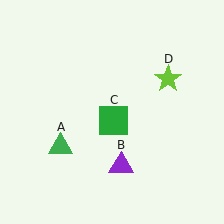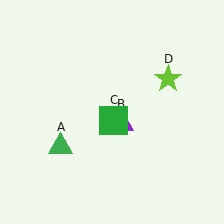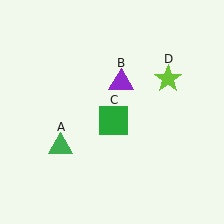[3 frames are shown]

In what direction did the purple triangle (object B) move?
The purple triangle (object B) moved up.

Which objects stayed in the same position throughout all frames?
Green triangle (object A) and green square (object C) and lime star (object D) remained stationary.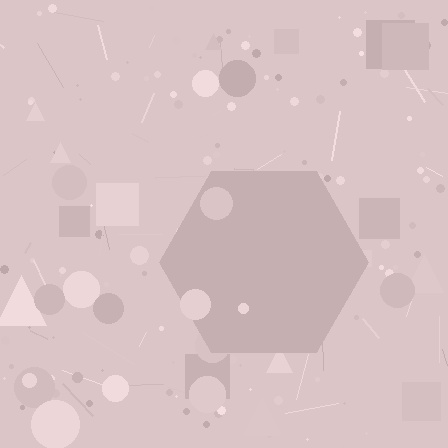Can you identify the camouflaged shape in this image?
The camouflaged shape is a hexagon.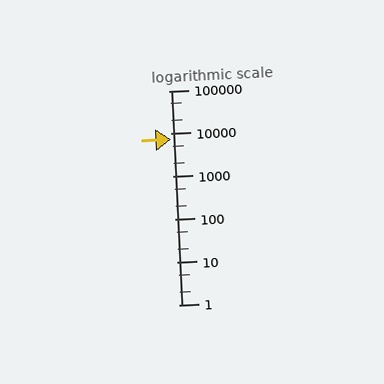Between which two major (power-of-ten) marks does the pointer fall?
The pointer is between 1000 and 10000.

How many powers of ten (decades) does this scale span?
The scale spans 5 decades, from 1 to 100000.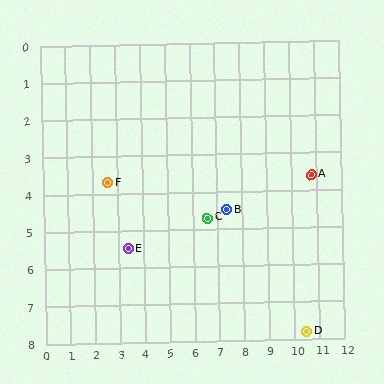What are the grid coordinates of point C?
Point C is at approximately (6.6, 4.7).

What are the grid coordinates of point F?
Point F is at approximately (2.6, 3.7).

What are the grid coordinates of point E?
Point E is at approximately (3.4, 5.5).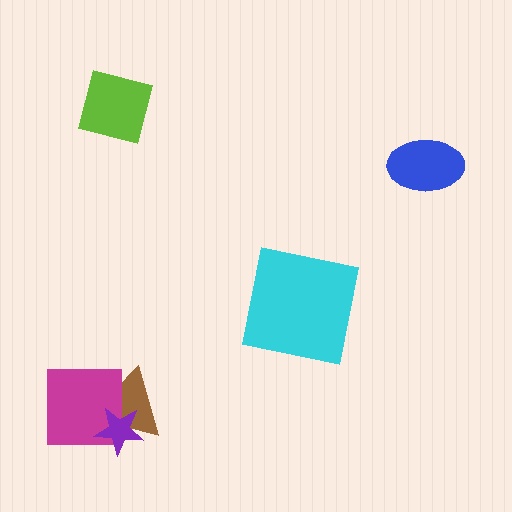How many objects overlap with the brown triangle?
2 objects overlap with the brown triangle.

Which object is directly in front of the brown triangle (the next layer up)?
The magenta square is directly in front of the brown triangle.